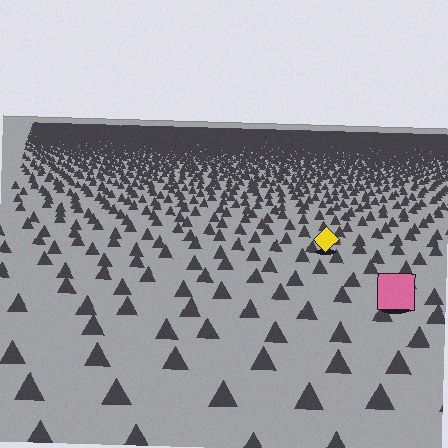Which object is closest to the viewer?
The pink square is closest. The texture marks near it are larger and more spread out.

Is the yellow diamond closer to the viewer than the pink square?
No. The pink square is closer — you can tell from the texture gradient: the ground texture is coarser near it.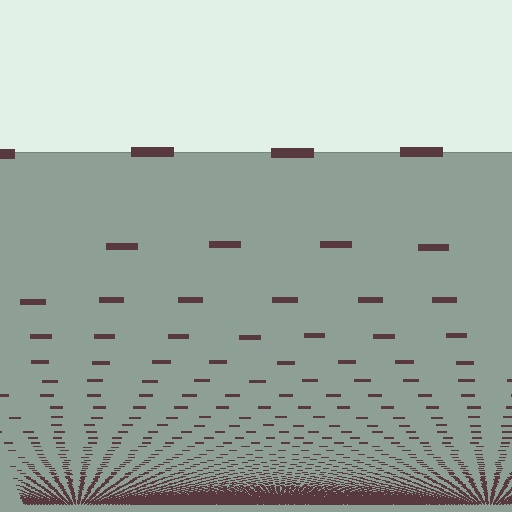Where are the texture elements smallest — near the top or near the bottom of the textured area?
Near the bottom.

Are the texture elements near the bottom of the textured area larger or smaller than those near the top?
Smaller. The gradient is inverted — elements near the bottom are smaller and denser.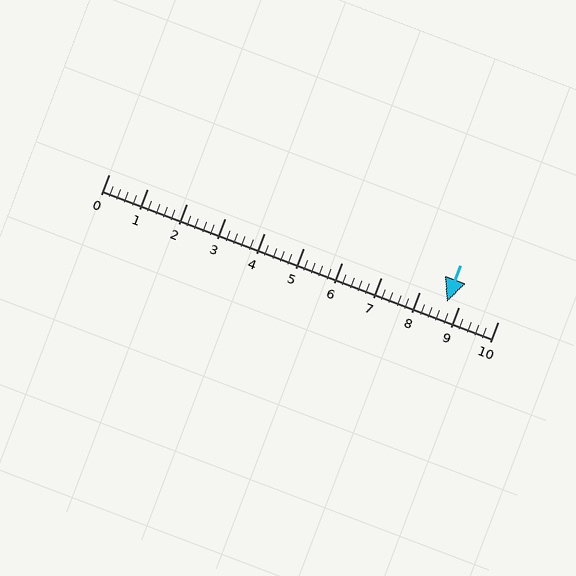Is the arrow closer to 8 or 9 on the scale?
The arrow is closer to 9.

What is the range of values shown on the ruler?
The ruler shows values from 0 to 10.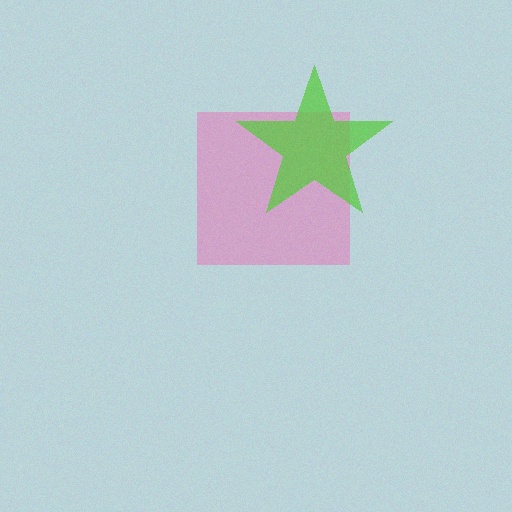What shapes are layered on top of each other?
The layered shapes are: a pink square, a lime star.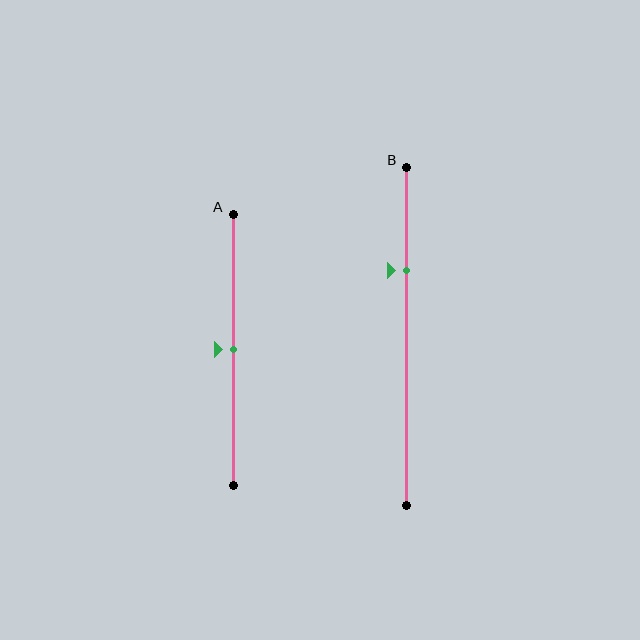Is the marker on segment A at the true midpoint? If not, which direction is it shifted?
Yes, the marker on segment A is at the true midpoint.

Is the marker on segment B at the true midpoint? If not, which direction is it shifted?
No, the marker on segment B is shifted upward by about 19% of the segment length.